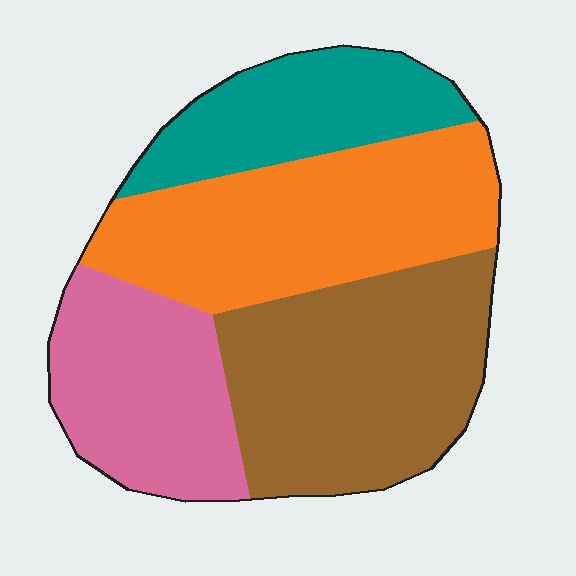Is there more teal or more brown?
Brown.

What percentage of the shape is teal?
Teal takes up between a sixth and a third of the shape.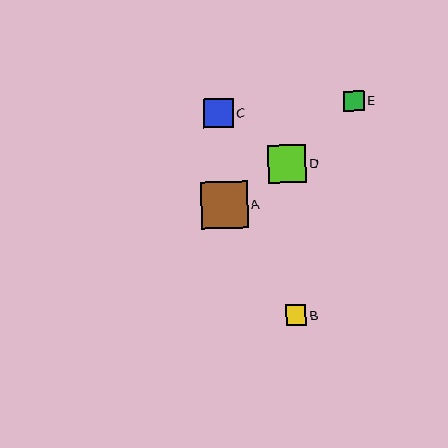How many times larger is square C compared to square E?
Square C is approximately 1.5 times the size of square E.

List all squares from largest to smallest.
From largest to smallest: A, D, C, B, E.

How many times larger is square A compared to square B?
Square A is approximately 2.3 times the size of square B.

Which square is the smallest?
Square E is the smallest with a size of approximately 20 pixels.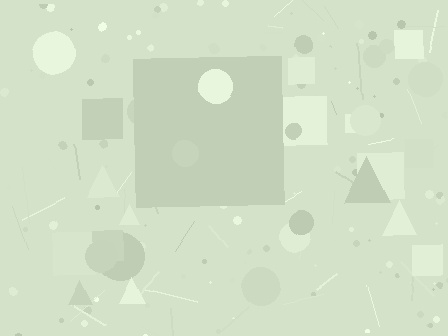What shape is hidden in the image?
A square is hidden in the image.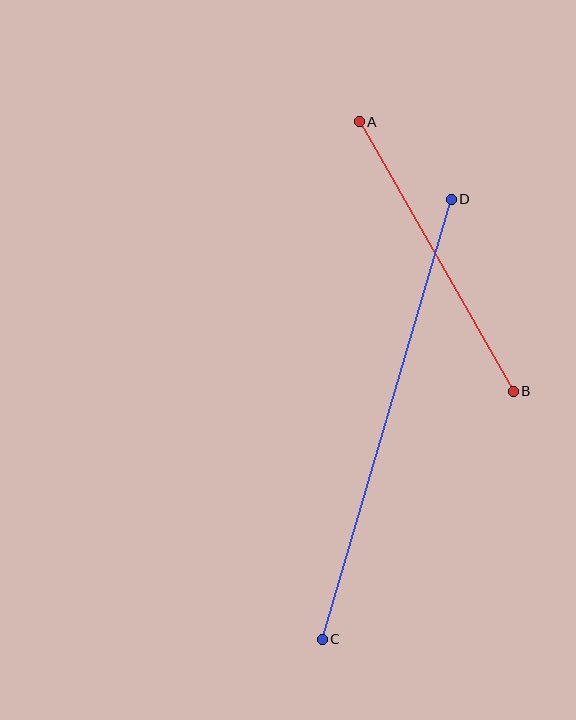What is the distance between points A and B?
The distance is approximately 311 pixels.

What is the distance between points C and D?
The distance is approximately 459 pixels.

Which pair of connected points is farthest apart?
Points C and D are farthest apart.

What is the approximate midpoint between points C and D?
The midpoint is at approximately (387, 419) pixels.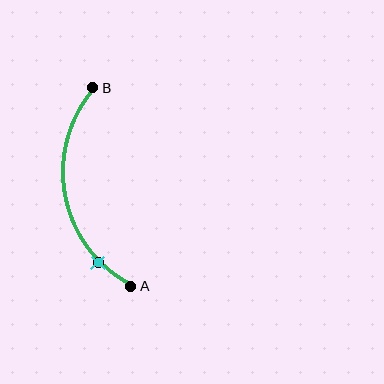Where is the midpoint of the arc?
The arc midpoint is the point on the curve farthest from the straight line joining A and B. It sits to the left of that line.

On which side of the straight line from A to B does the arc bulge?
The arc bulges to the left of the straight line connecting A and B.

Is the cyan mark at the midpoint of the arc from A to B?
No. The cyan mark lies on the arc but is closer to endpoint A. The arc midpoint would be at the point on the curve equidistant along the arc from both A and B.